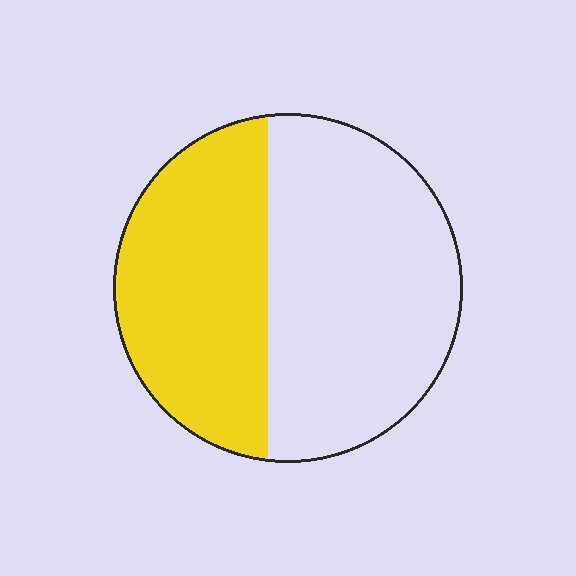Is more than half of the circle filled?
No.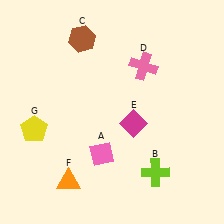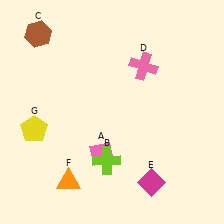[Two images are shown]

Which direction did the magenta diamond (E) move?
The magenta diamond (E) moved down.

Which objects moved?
The objects that moved are: the lime cross (B), the brown hexagon (C), the magenta diamond (E).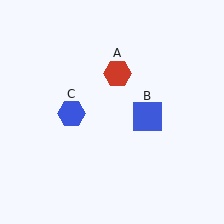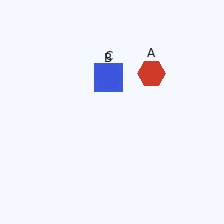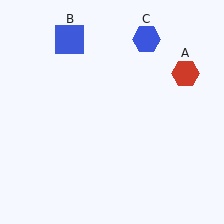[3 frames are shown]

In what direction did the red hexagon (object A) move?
The red hexagon (object A) moved right.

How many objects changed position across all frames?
3 objects changed position: red hexagon (object A), blue square (object B), blue hexagon (object C).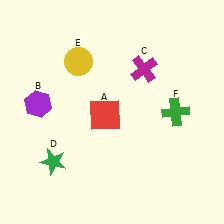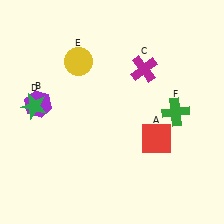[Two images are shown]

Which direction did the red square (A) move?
The red square (A) moved right.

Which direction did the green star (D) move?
The green star (D) moved up.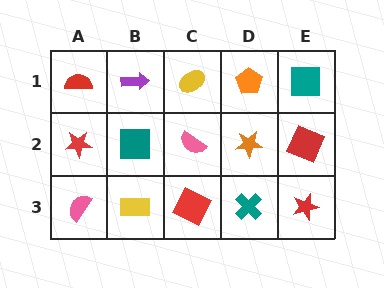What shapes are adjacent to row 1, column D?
An orange star (row 2, column D), a yellow ellipse (row 1, column C), a teal square (row 1, column E).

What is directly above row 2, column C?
A yellow ellipse.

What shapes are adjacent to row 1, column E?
A red square (row 2, column E), an orange pentagon (row 1, column D).